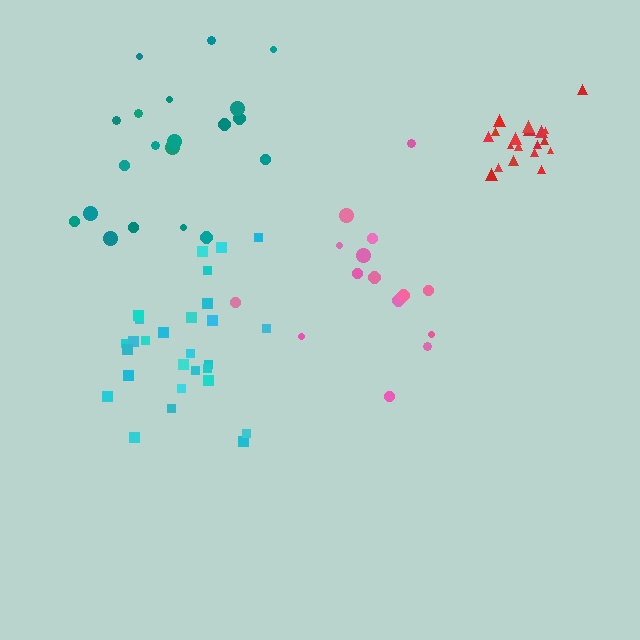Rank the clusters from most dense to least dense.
red, cyan, teal, pink.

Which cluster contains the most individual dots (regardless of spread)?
Cyan (28).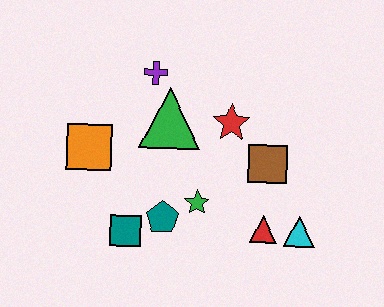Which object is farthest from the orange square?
The cyan triangle is farthest from the orange square.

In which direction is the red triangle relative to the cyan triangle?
The red triangle is to the left of the cyan triangle.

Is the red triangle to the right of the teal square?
Yes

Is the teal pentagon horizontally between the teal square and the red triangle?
Yes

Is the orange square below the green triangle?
Yes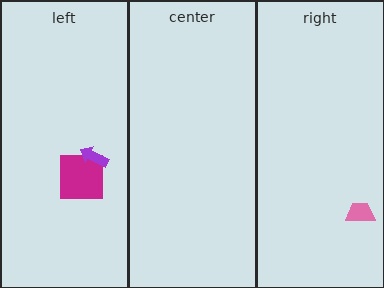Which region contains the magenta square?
The left region.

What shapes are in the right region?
The pink trapezoid.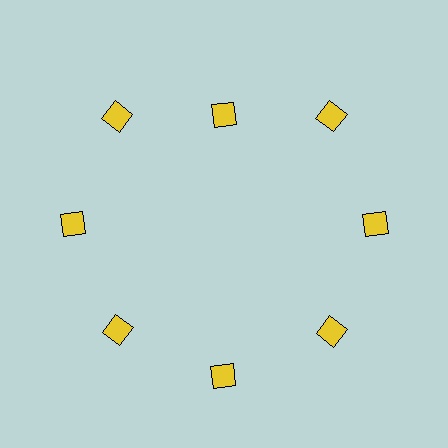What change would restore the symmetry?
The symmetry would be restored by moving it outward, back onto the ring so that all 8 diamonds sit at equal angles and equal distance from the center.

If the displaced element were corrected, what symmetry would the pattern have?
It would have 8-fold rotational symmetry — the pattern would map onto itself every 45 degrees.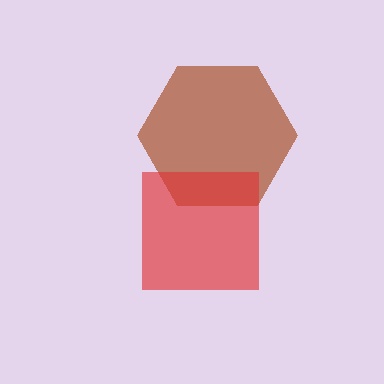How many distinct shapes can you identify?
There are 2 distinct shapes: a brown hexagon, a red square.